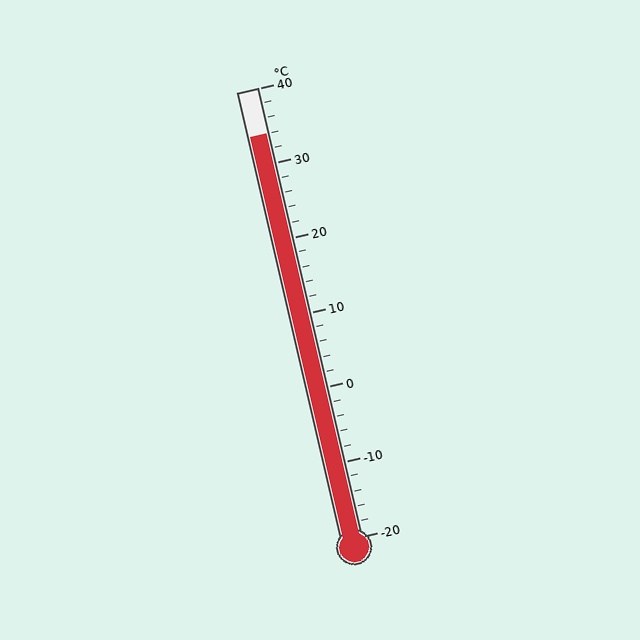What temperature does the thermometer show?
The thermometer shows approximately 34°C.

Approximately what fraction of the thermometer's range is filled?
The thermometer is filled to approximately 90% of its range.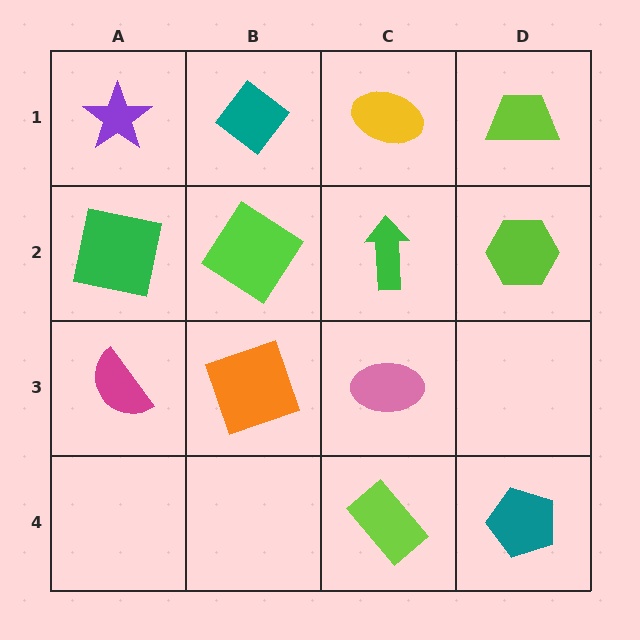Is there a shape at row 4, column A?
No, that cell is empty.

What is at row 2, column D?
A lime hexagon.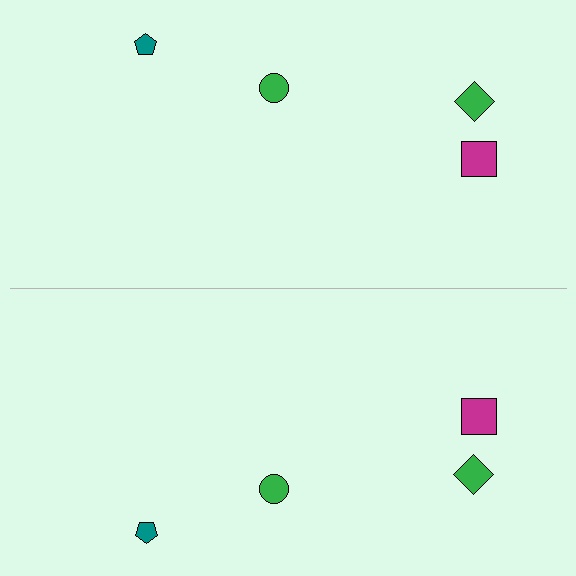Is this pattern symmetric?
Yes, this pattern has bilateral (reflection) symmetry.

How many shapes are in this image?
There are 8 shapes in this image.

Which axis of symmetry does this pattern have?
The pattern has a horizontal axis of symmetry running through the center of the image.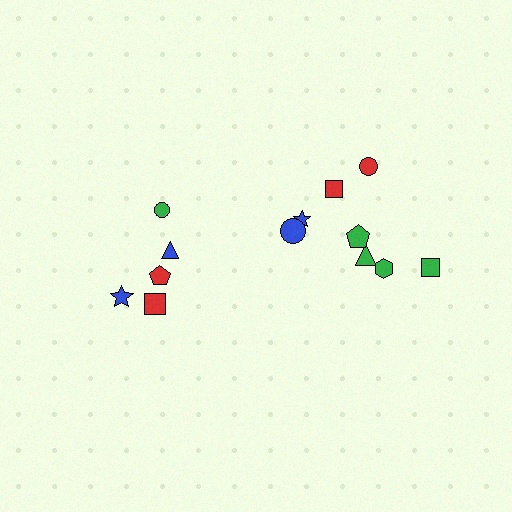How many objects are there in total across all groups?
There are 13 objects.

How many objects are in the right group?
There are 8 objects.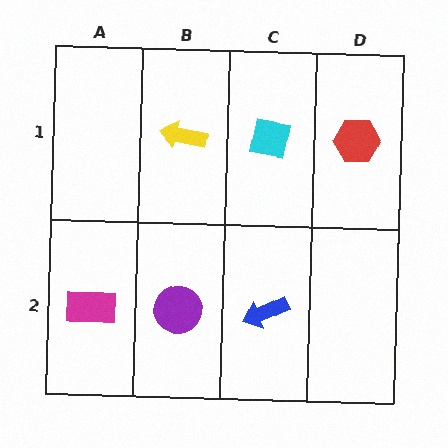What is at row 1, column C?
A cyan square.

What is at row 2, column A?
A magenta rectangle.